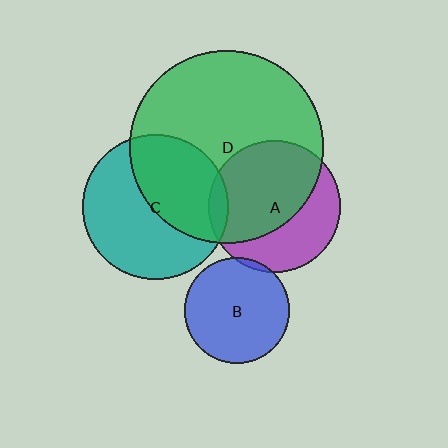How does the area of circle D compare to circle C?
Approximately 1.8 times.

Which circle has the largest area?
Circle D (green).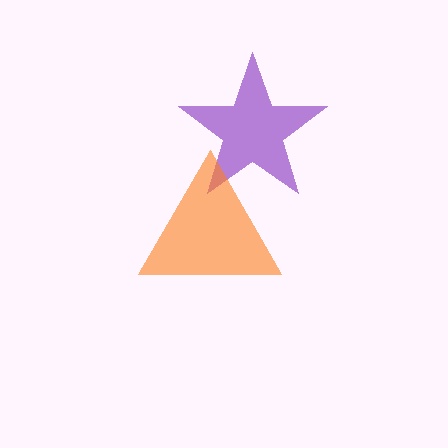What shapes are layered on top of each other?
The layered shapes are: a purple star, an orange triangle.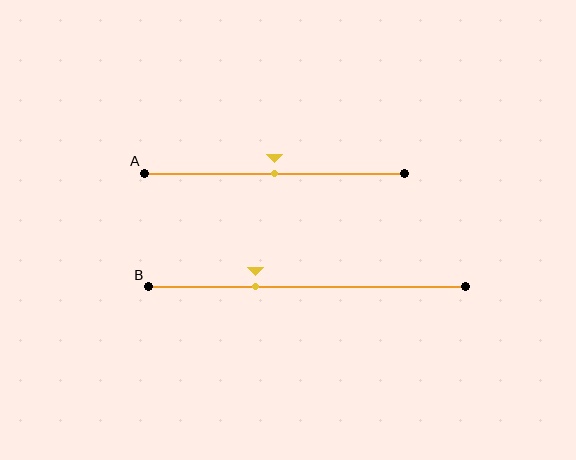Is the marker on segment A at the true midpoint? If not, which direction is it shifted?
Yes, the marker on segment A is at the true midpoint.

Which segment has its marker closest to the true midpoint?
Segment A has its marker closest to the true midpoint.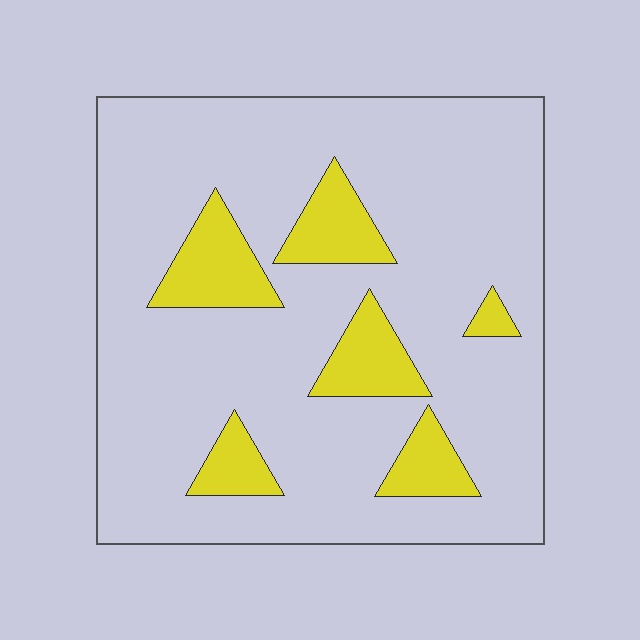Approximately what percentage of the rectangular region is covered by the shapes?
Approximately 15%.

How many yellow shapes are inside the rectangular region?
6.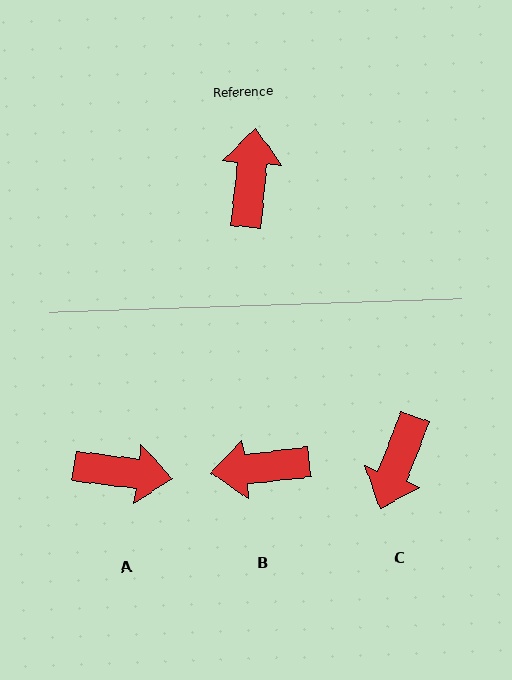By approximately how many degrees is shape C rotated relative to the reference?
Approximately 165 degrees counter-clockwise.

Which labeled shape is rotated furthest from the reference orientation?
C, about 165 degrees away.